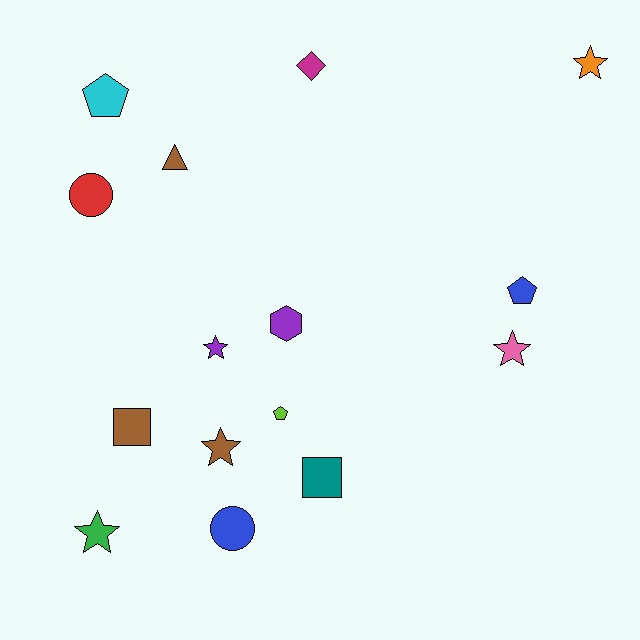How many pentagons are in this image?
There are 3 pentagons.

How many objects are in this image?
There are 15 objects.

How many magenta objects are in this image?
There is 1 magenta object.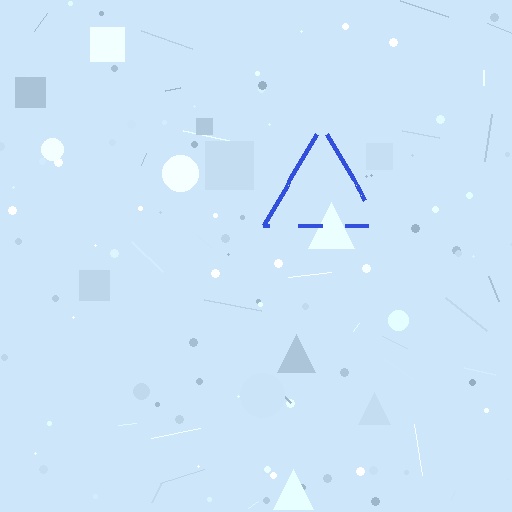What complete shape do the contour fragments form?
The contour fragments form a triangle.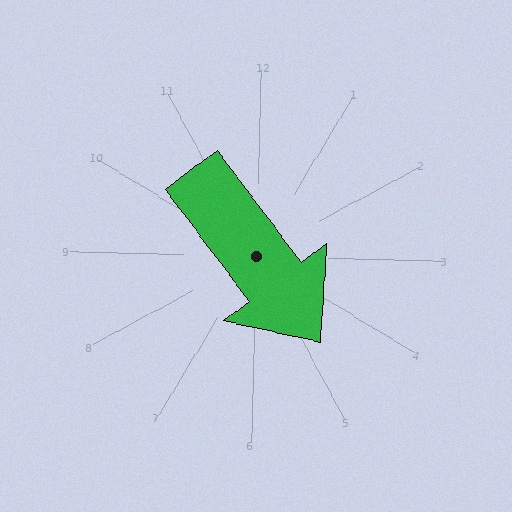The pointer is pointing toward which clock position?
Roughly 5 o'clock.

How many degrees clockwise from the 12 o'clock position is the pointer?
Approximately 142 degrees.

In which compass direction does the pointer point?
Southeast.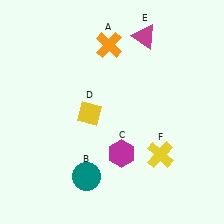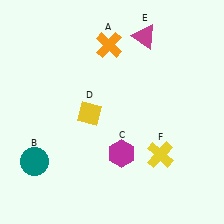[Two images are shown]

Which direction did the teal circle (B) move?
The teal circle (B) moved left.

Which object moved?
The teal circle (B) moved left.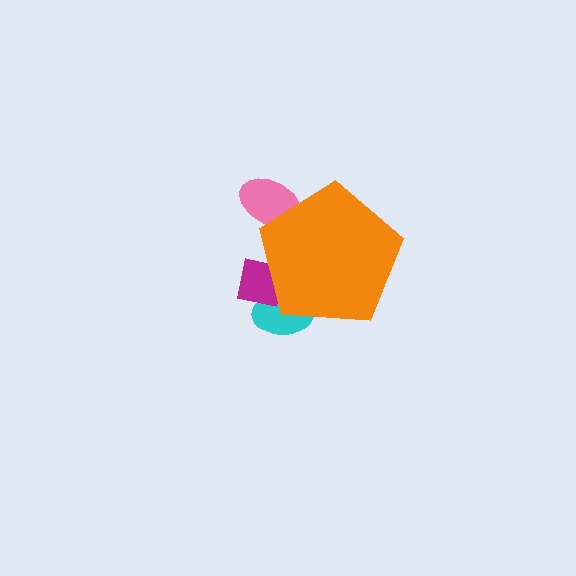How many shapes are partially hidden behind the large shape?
3 shapes are partially hidden.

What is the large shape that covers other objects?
An orange pentagon.